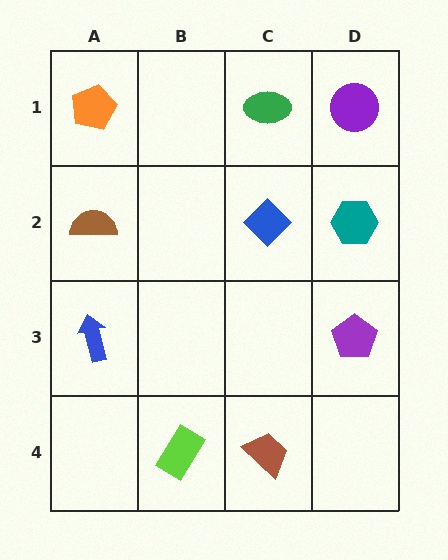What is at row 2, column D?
A teal hexagon.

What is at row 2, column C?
A blue diamond.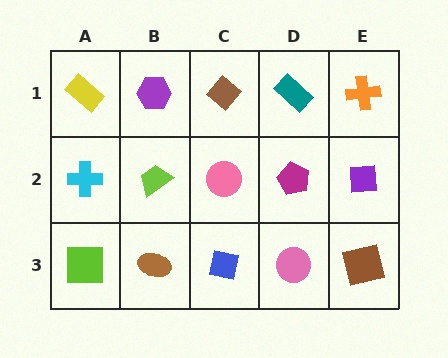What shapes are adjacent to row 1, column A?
A cyan cross (row 2, column A), a purple hexagon (row 1, column B).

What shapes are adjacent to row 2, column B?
A purple hexagon (row 1, column B), a brown ellipse (row 3, column B), a cyan cross (row 2, column A), a pink circle (row 2, column C).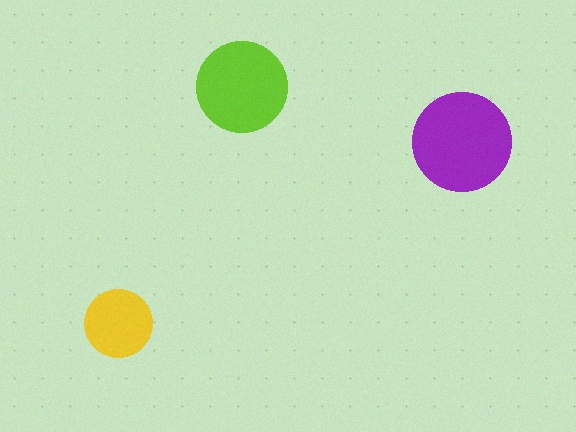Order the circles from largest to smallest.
the purple one, the lime one, the yellow one.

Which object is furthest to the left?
The yellow circle is leftmost.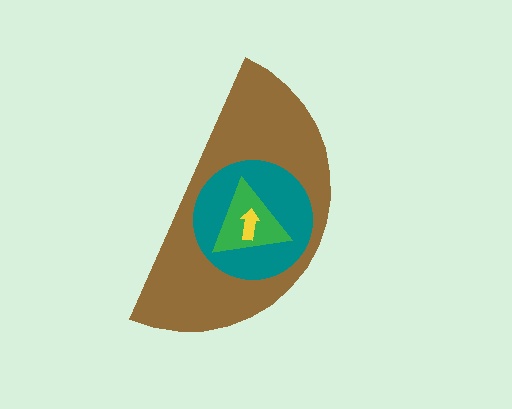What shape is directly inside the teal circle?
The green triangle.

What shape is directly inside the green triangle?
The yellow arrow.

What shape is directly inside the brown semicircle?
The teal circle.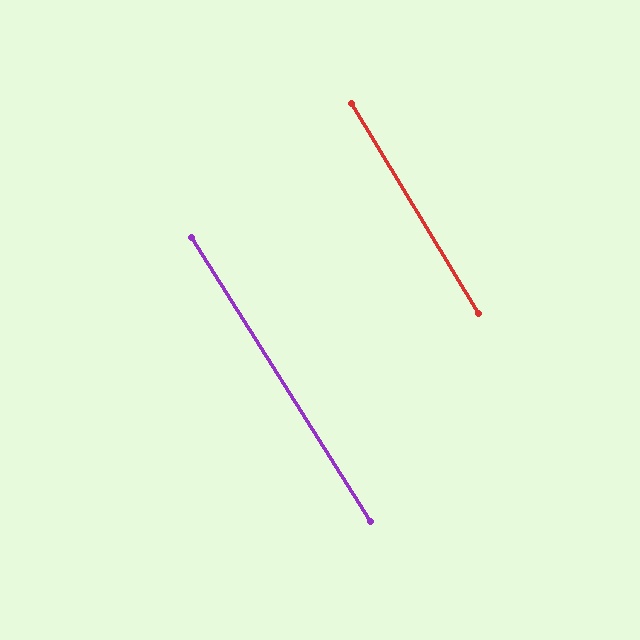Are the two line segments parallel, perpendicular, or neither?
Parallel — their directions differ by only 0.9°.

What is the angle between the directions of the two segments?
Approximately 1 degree.